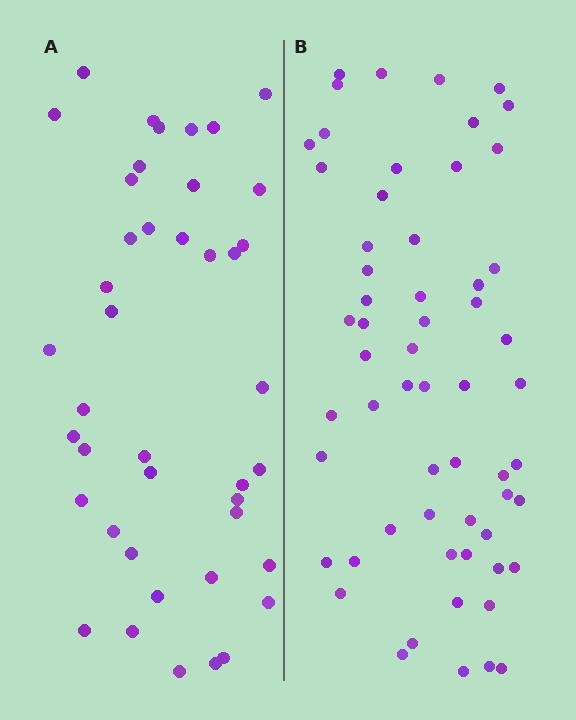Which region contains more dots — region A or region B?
Region B (the right region) has more dots.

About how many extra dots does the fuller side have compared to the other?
Region B has approximately 15 more dots than region A.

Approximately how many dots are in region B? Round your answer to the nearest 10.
About 60 dots. (The exact count is 59, which rounds to 60.)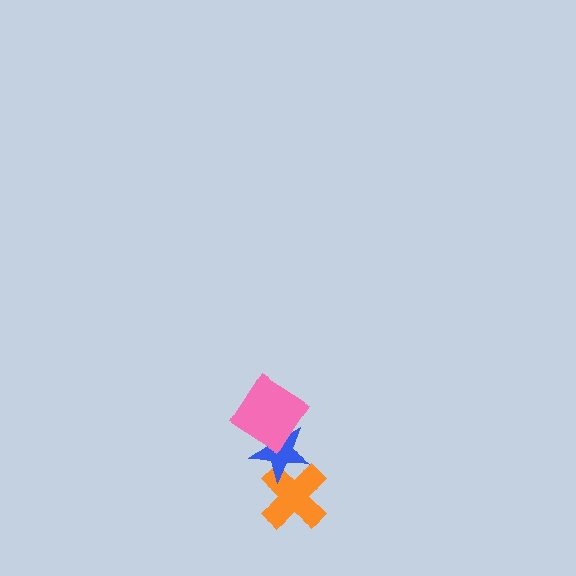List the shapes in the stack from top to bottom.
From top to bottom: the pink diamond, the blue star, the orange cross.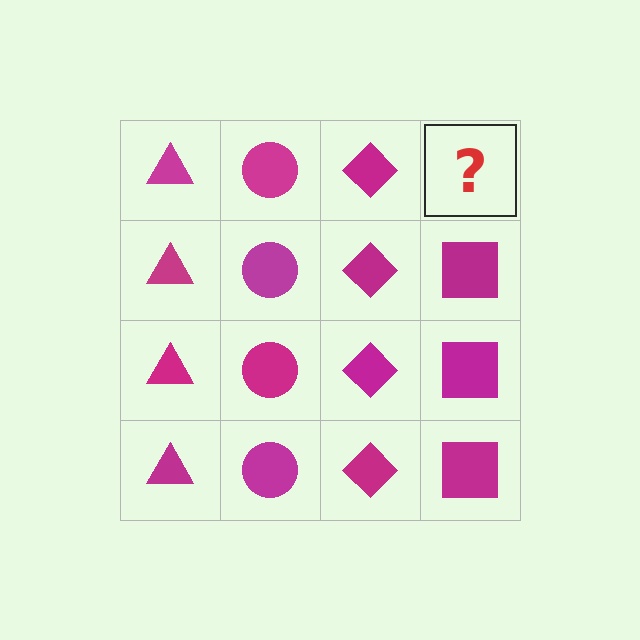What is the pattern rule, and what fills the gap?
The rule is that each column has a consistent shape. The gap should be filled with a magenta square.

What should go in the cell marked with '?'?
The missing cell should contain a magenta square.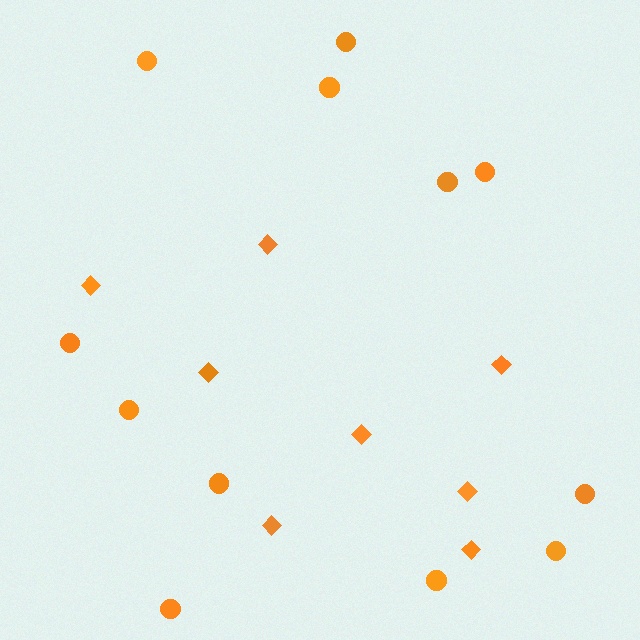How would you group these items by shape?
There are 2 groups: one group of diamonds (8) and one group of circles (12).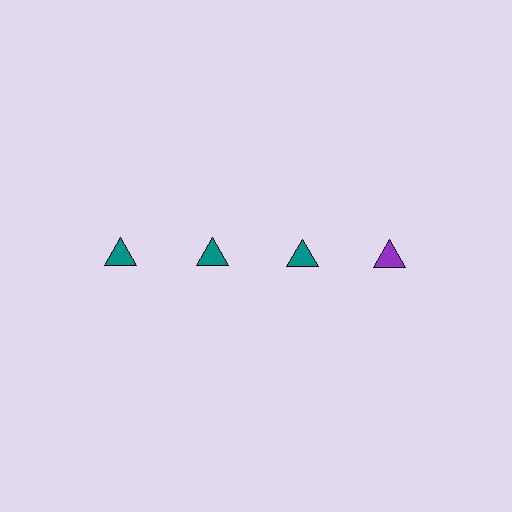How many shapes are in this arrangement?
There are 4 shapes arranged in a grid pattern.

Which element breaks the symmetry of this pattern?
The purple triangle in the top row, second from right column breaks the symmetry. All other shapes are teal triangles.